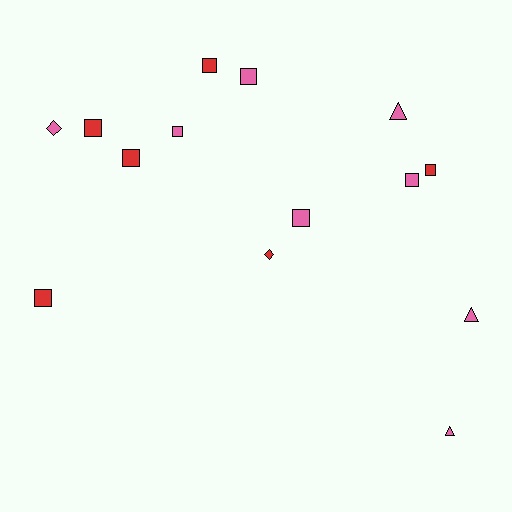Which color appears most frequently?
Pink, with 8 objects.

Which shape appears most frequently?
Square, with 9 objects.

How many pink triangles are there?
There are 3 pink triangles.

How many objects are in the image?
There are 14 objects.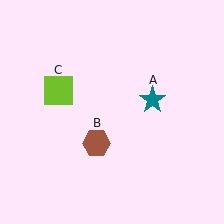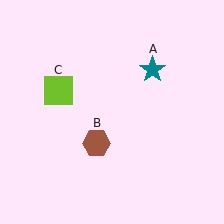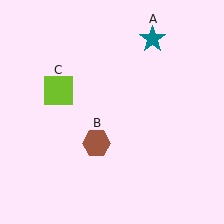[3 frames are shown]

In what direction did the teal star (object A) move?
The teal star (object A) moved up.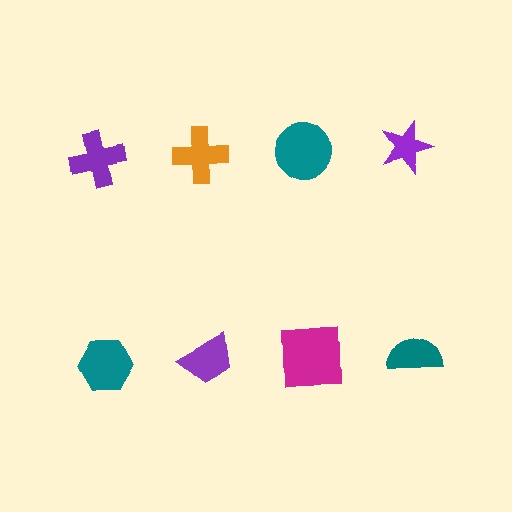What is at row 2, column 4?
A teal semicircle.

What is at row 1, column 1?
A purple cross.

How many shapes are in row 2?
4 shapes.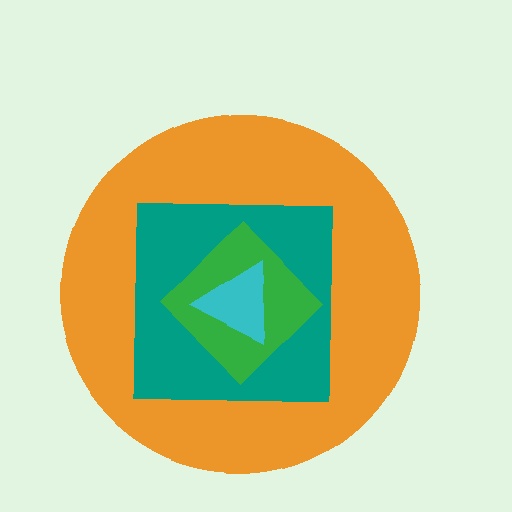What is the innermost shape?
The cyan triangle.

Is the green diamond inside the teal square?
Yes.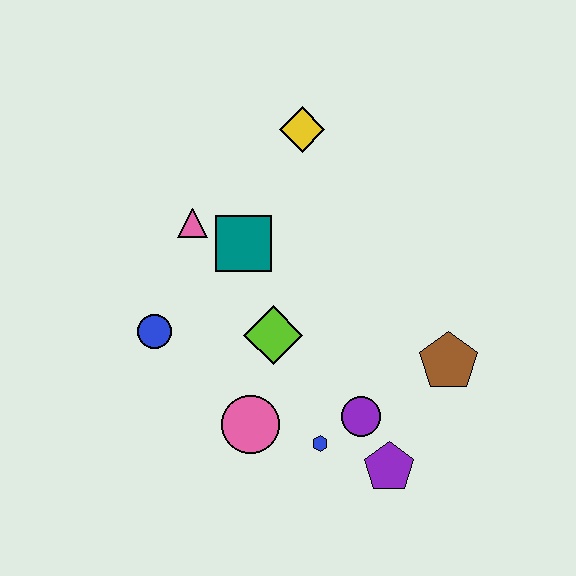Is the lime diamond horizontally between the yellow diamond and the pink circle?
Yes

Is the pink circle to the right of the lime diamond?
No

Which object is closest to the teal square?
The pink triangle is closest to the teal square.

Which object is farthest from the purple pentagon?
The yellow diamond is farthest from the purple pentagon.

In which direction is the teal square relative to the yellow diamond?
The teal square is below the yellow diamond.